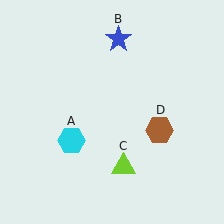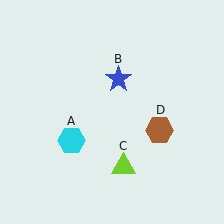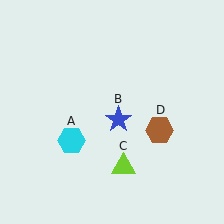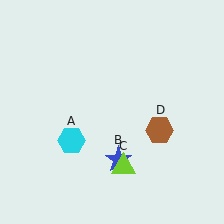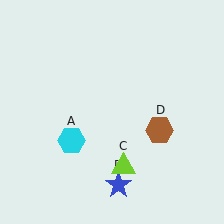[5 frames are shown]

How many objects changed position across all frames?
1 object changed position: blue star (object B).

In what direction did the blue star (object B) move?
The blue star (object B) moved down.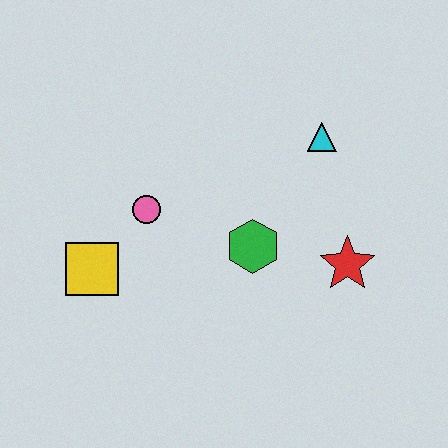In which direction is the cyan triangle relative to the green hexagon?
The cyan triangle is above the green hexagon.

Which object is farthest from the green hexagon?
The yellow square is farthest from the green hexagon.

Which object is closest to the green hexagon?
The red star is closest to the green hexagon.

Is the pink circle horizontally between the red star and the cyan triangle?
No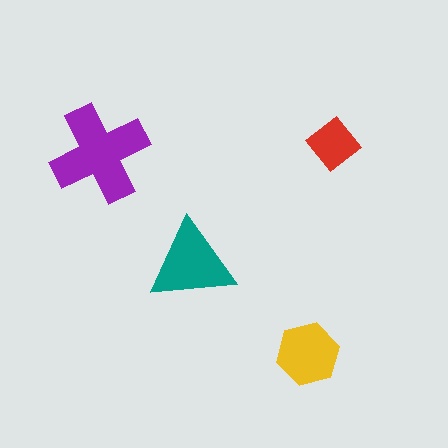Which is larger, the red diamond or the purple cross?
The purple cross.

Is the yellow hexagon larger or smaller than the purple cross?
Smaller.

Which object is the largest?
The purple cross.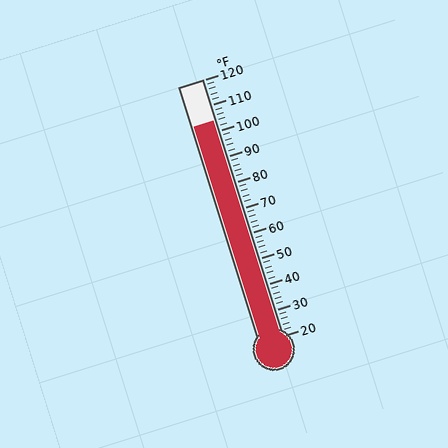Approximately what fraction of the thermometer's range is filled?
The thermometer is filled to approximately 85% of its range.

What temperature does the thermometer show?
The thermometer shows approximately 104°F.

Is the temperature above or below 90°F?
The temperature is above 90°F.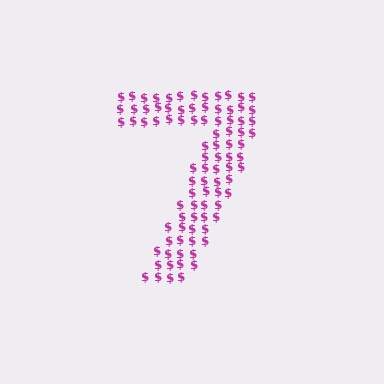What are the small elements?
The small elements are dollar signs.